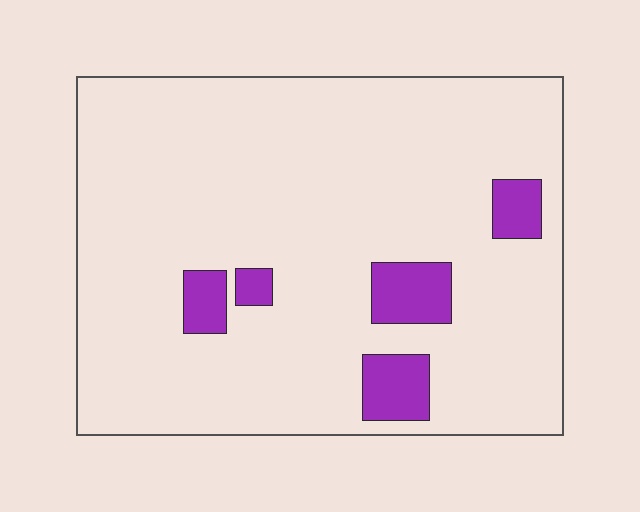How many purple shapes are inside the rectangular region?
5.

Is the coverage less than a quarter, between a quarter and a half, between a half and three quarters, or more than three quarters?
Less than a quarter.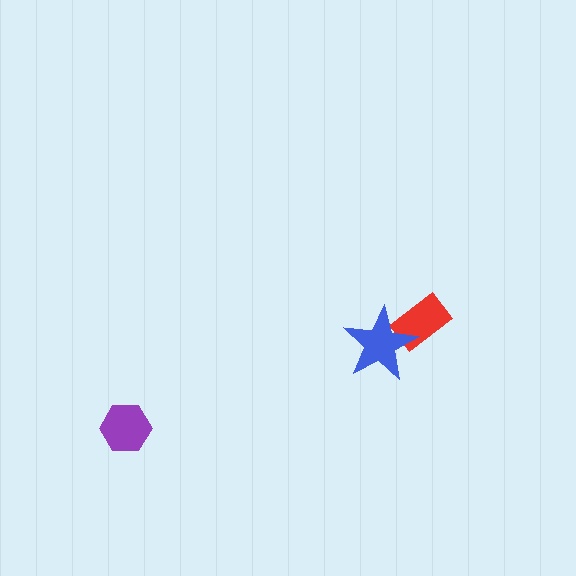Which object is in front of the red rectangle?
The blue star is in front of the red rectangle.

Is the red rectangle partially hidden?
Yes, it is partially covered by another shape.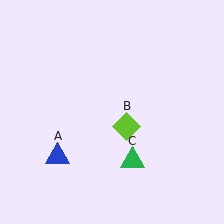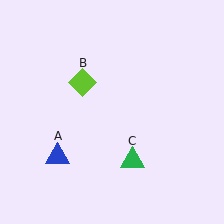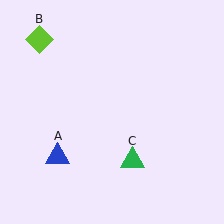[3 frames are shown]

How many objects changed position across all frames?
1 object changed position: lime diamond (object B).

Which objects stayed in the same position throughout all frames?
Blue triangle (object A) and green triangle (object C) remained stationary.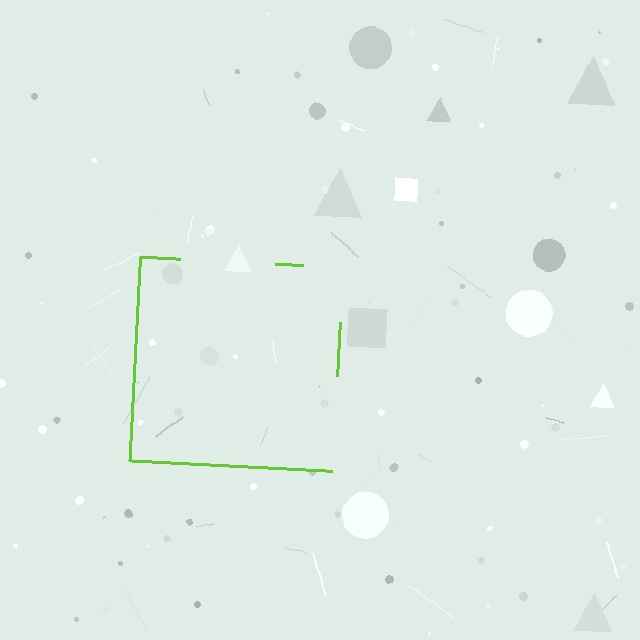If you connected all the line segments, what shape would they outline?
They would outline a square.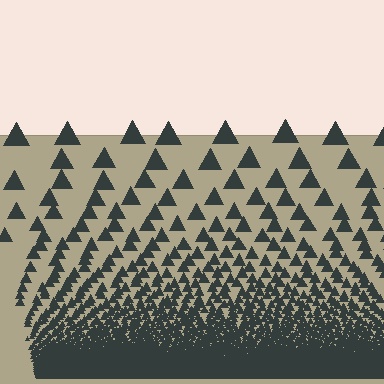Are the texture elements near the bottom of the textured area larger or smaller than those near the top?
Smaller. The gradient is inverted — elements near the bottom are smaller and denser.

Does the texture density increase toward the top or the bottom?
Density increases toward the bottom.